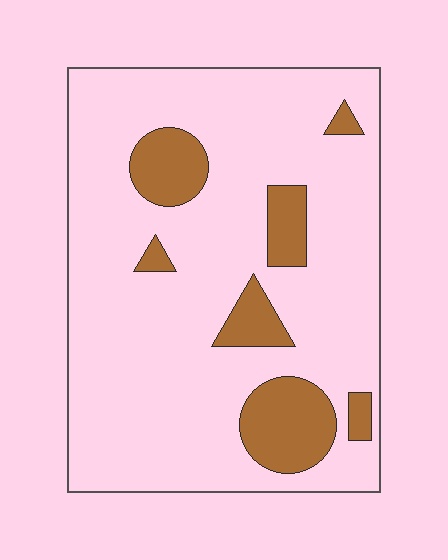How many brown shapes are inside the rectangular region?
7.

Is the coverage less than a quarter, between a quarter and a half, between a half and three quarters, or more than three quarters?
Less than a quarter.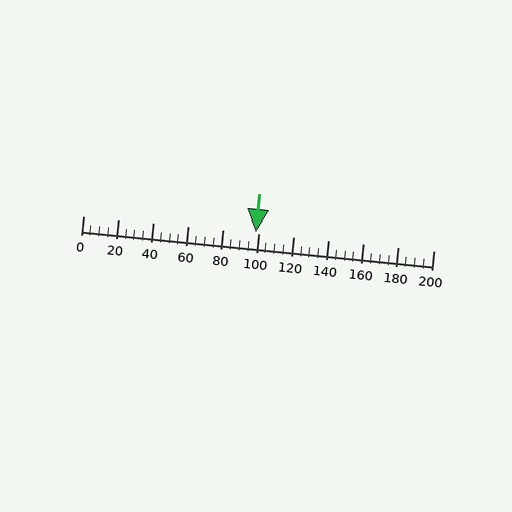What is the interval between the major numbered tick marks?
The major tick marks are spaced 20 units apart.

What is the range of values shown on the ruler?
The ruler shows values from 0 to 200.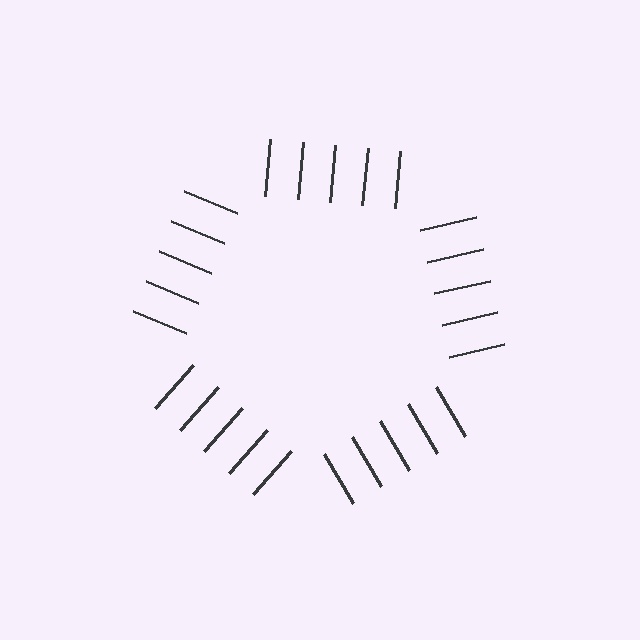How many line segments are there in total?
25 — 5 along each of the 5 edges.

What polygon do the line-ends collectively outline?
An illusory pentagon — the line segments terminate on its edges but no continuous stroke is drawn.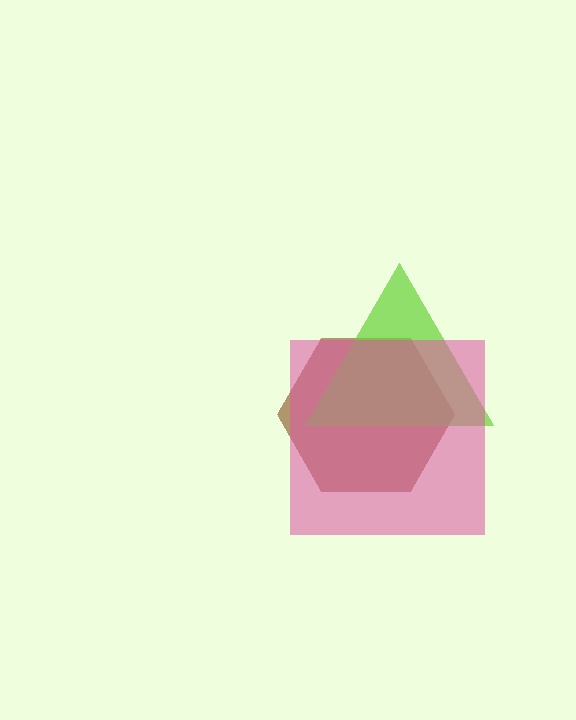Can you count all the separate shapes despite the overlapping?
Yes, there are 3 separate shapes.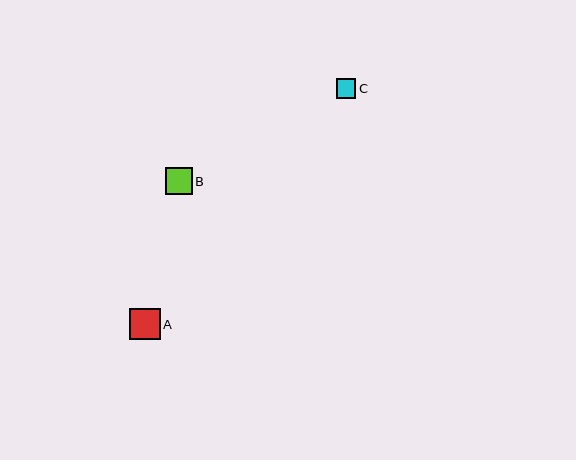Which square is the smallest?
Square C is the smallest with a size of approximately 20 pixels.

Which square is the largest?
Square A is the largest with a size of approximately 31 pixels.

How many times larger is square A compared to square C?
Square A is approximately 1.5 times the size of square C.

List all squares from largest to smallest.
From largest to smallest: A, B, C.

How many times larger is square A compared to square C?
Square A is approximately 1.5 times the size of square C.